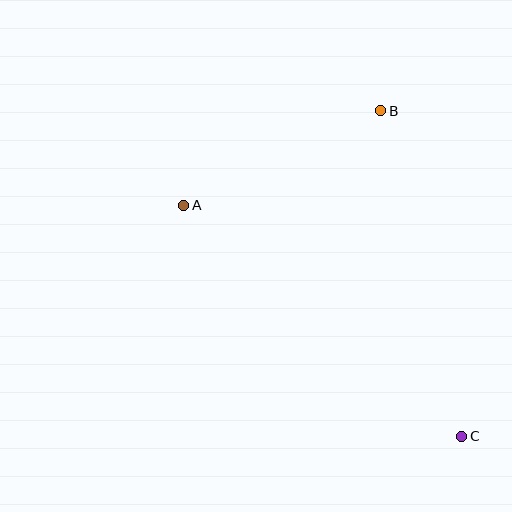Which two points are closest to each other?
Points A and B are closest to each other.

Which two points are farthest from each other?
Points A and C are farthest from each other.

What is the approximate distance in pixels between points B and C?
The distance between B and C is approximately 336 pixels.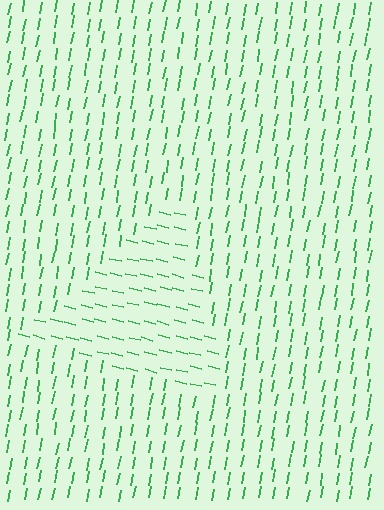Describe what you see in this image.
The image is filled with small green line segments. A triangle region in the image has lines oriented differently from the surrounding lines, creating a visible texture boundary.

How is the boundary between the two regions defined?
The boundary is defined purely by a change in line orientation (approximately 87 degrees difference). All lines are the same color and thickness.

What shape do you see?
I see a triangle.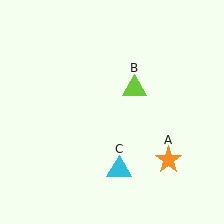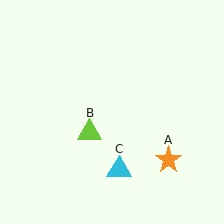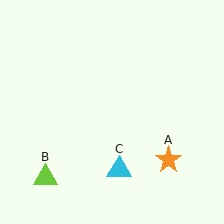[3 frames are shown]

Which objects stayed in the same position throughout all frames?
Orange star (object A) and cyan triangle (object C) remained stationary.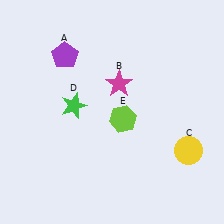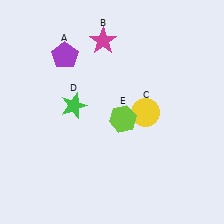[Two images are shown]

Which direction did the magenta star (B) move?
The magenta star (B) moved up.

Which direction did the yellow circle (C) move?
The yellow circle (C) moved left.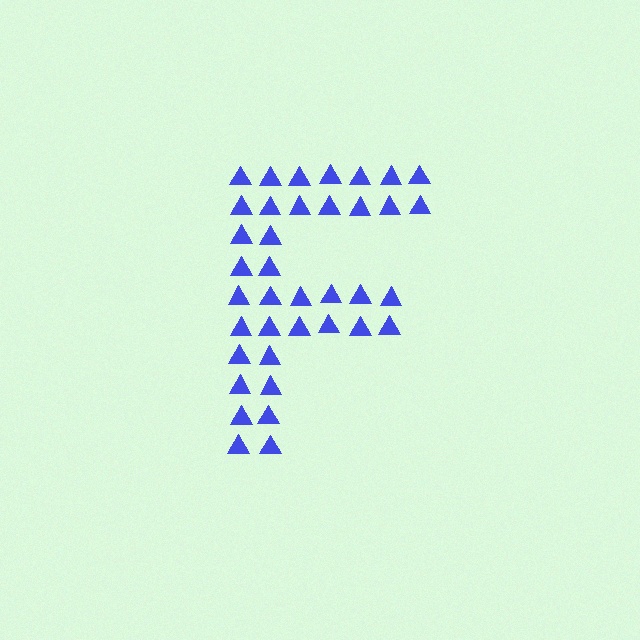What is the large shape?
The large shape is the letter F.